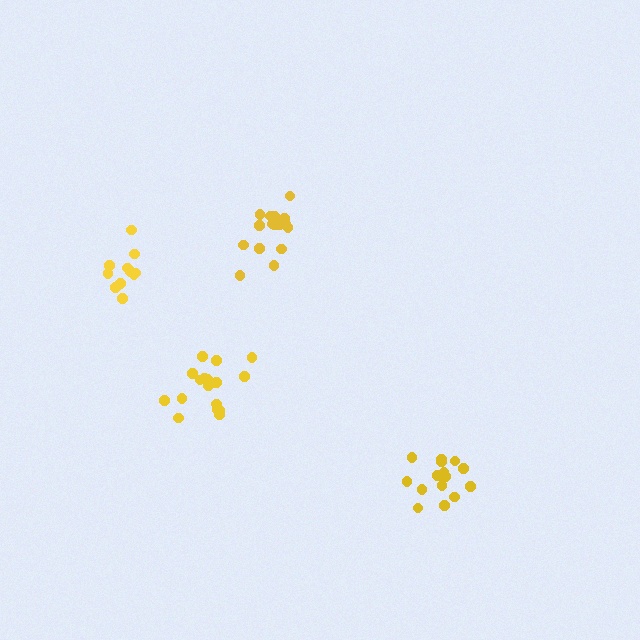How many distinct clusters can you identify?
There are 4 distinct clusters.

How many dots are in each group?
Group 1: 17 dots, Group 2: 11 dots, Group 3: 15 dots, Group 4: 16 dots (59 total).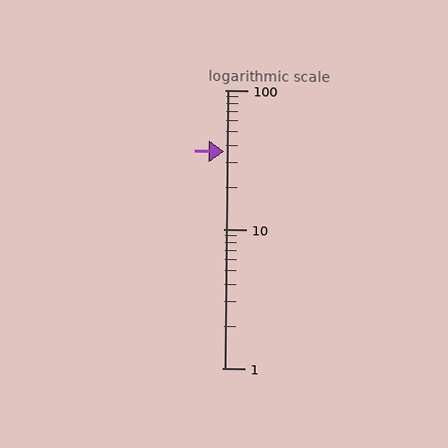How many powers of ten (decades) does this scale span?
The scale spans 2 decades, from 1 to 100.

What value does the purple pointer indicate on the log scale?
The pointer indicates approximately 36.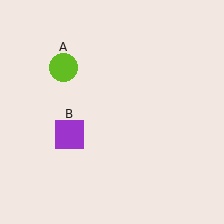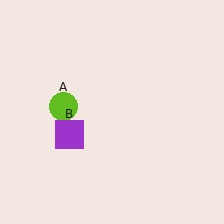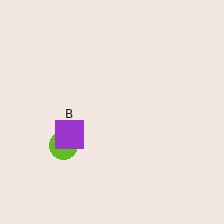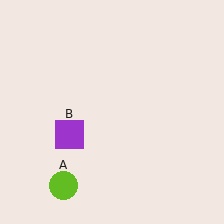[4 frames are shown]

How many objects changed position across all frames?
1 object changed position: lime circle (object A).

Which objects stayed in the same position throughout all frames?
Purple square (object B) remained stationary.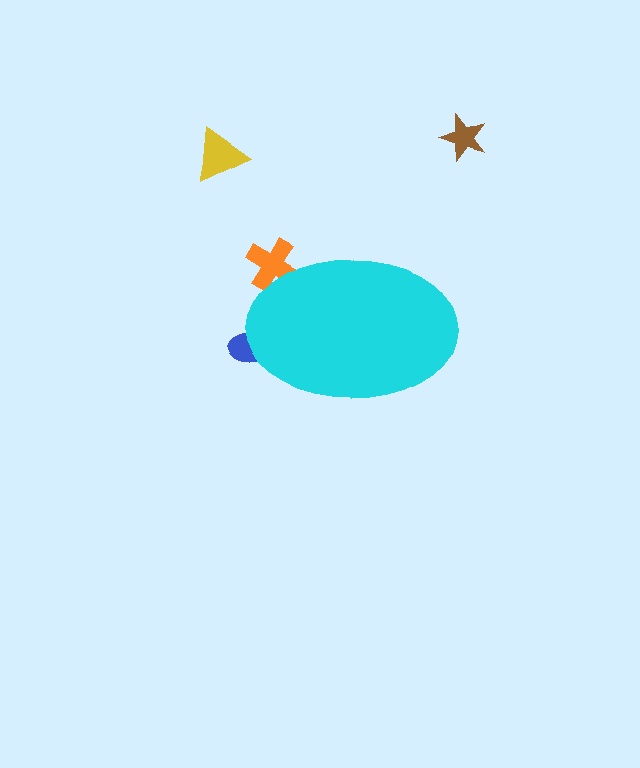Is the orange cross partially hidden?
Yes, the orange cross is partially hidden behind the cyan ellipse.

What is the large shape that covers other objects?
A cyan ellipse.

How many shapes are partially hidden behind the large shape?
2 shapes are partially hidden.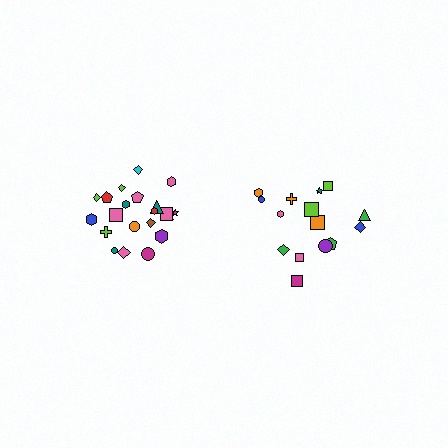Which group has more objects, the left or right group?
The left group.